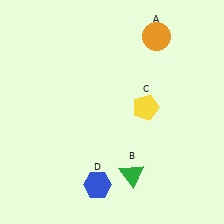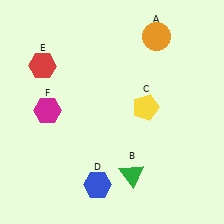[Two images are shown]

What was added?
A red hexagon (E), a magenta hexagon (F) were added in Image 2.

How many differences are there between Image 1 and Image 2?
There are 2 differences between the two images.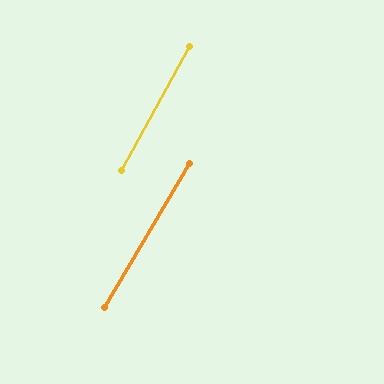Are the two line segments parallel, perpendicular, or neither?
Parallel — their directions differ by only 1.6°.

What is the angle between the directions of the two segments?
Approximately 2 degrees.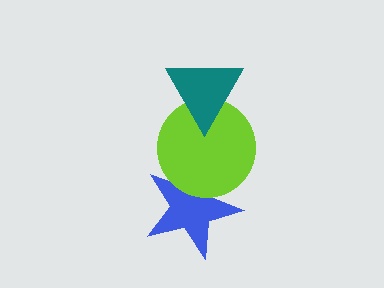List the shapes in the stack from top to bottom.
From top to bottom: the teal triangle, the lime circle, the blue star.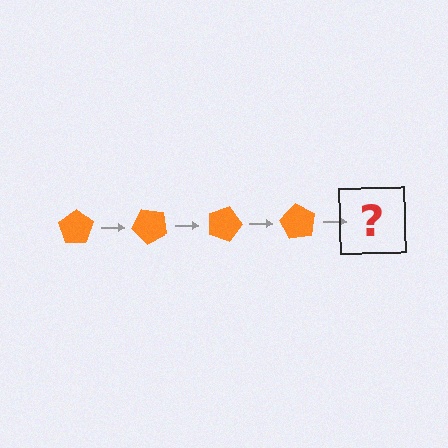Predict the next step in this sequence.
The next step is an orange pentagon rotated 180 degrees.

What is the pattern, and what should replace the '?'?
The pattern is that the pentagon rotates 45 degrees each step. The '?' should be an orange pentagon rotated 180 degrees.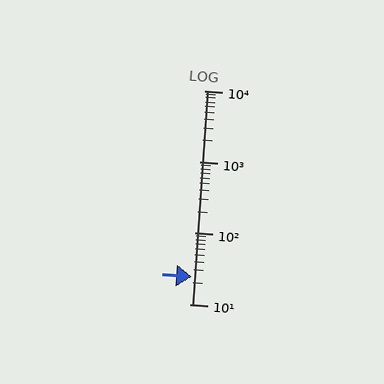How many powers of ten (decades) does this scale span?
The scale spans 3 decades, from 10 to 10000.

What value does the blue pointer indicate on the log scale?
The pointer indicates approximately 24.